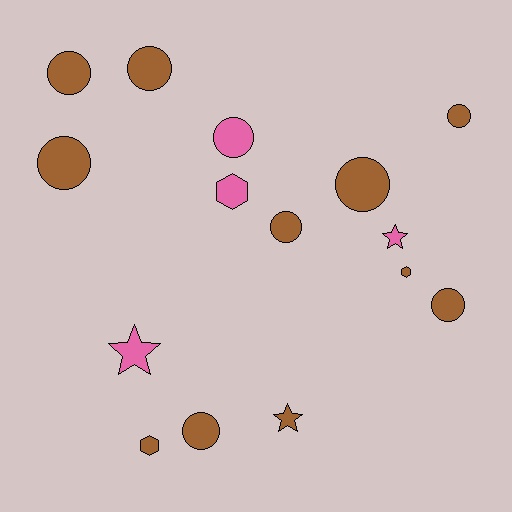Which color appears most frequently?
Brown, with 11 objects.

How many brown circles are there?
There are 8 brown circles.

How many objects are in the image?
There are 15 objects.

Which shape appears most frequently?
Circle, with 9 objects.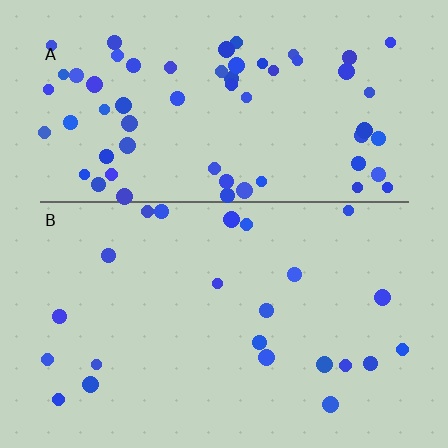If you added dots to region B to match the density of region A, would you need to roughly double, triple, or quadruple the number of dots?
Approximately triple.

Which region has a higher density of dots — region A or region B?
A (the top).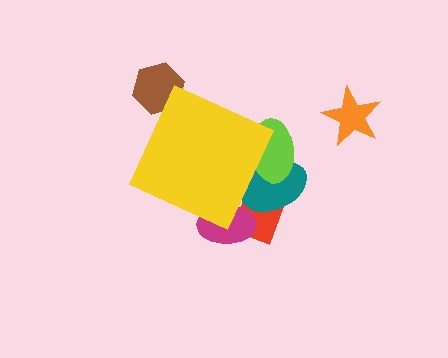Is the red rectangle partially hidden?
Yes, the red rectangle is partially hidden behind the yellow diamond.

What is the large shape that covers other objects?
A yellow diamond.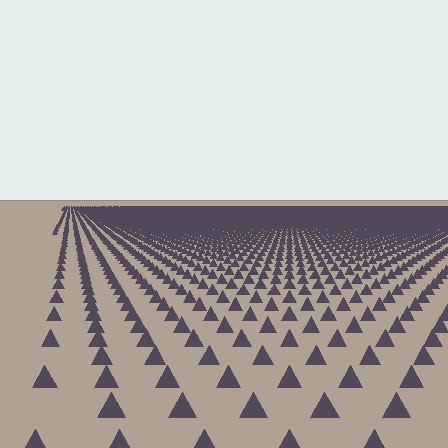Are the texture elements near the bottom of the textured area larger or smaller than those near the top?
Larger. Near the bottom, elements are closer to the viewer and appear at a bigger on-screen size.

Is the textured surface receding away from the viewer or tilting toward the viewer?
The surface is receding away from the viewer. Texture elements get smaller and denser toward the top.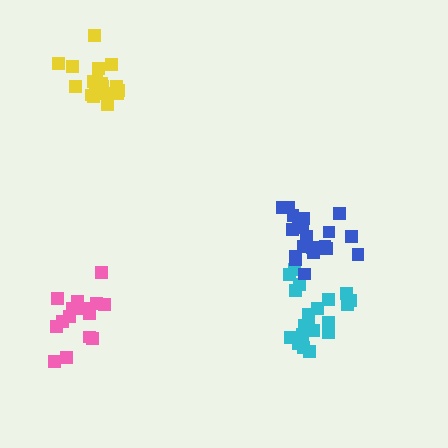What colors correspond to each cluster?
The clusters are colored: cyan, yellow, pink, blue.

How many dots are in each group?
Group 1: 21 dots, Group 2: 19 dots, Group 3: 15 dots, Group 4: 21 dots (76 total).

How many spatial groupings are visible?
There are 4 spatial groupings.